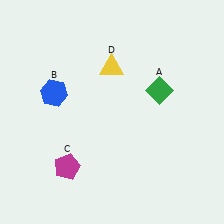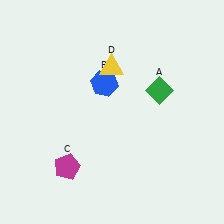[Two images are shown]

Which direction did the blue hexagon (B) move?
The blue hexagon (B) moved right.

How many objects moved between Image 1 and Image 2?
1 object moved between the two images.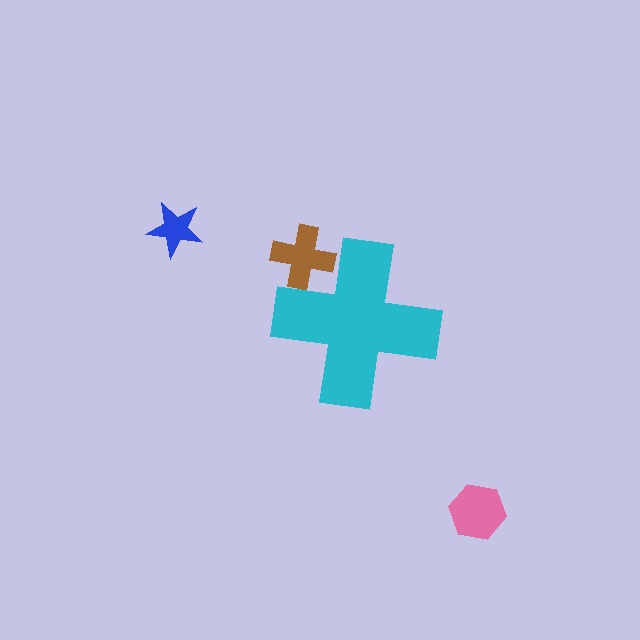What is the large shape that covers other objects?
A cyan cross.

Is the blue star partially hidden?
No, the blue star is fully visible.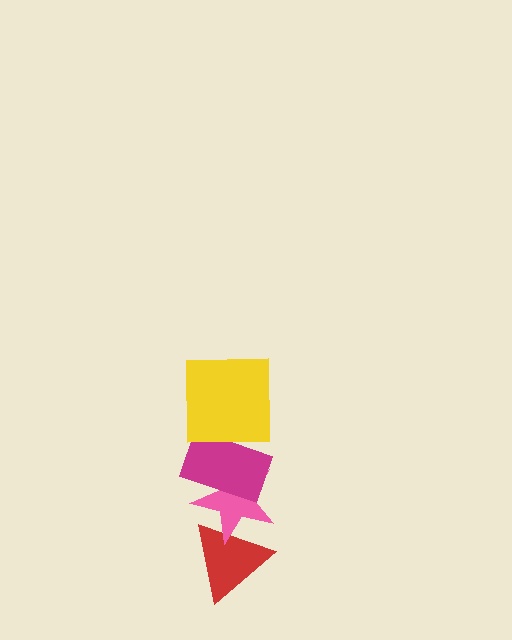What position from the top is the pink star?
The pink star is 3rd from the top.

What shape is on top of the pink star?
The magenta rectangle is on top of the pink star.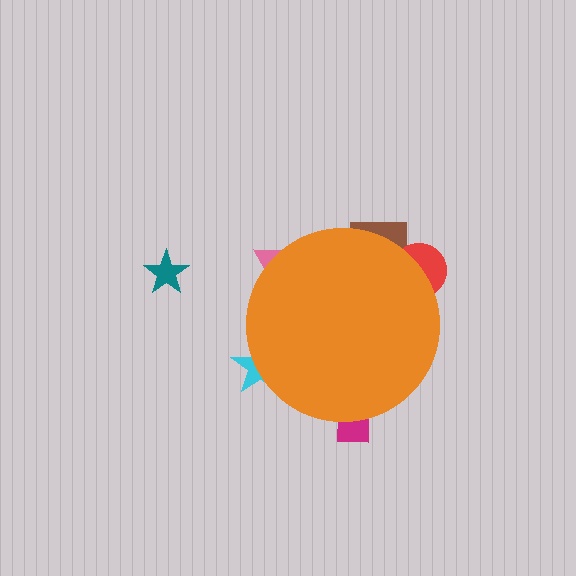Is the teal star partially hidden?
No, the teal star is fully visible.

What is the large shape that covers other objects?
An orange circle.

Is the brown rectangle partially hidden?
Yes, the brown rectangle is partially hidden behind the orange circle.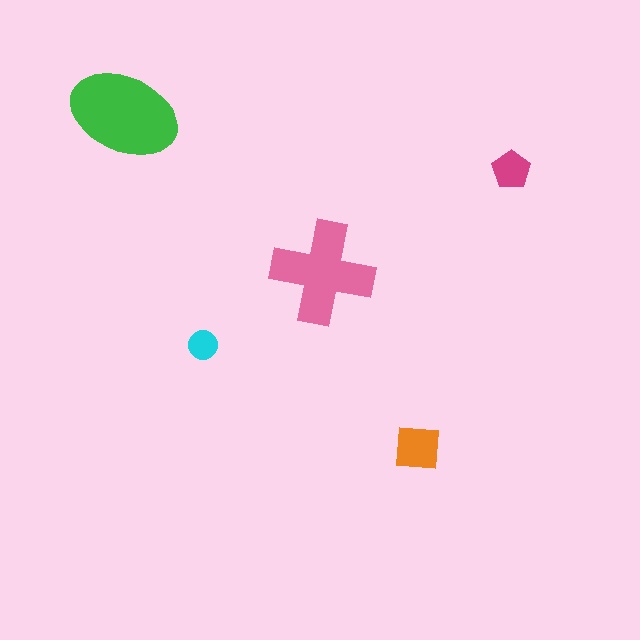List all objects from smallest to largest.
The cyan circle, the magenta pentagon, the orange square, the pink cross, the green ellipse.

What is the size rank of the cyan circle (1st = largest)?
5th.